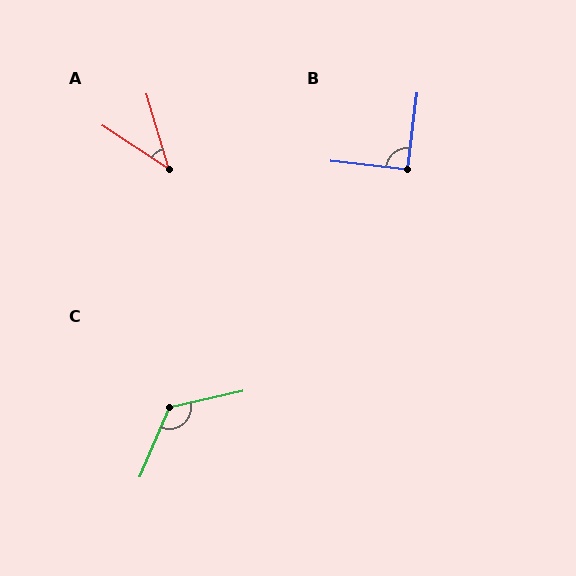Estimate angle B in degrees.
Approximately 91 degrees.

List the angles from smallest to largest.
A (40°), B (91°), C (125°).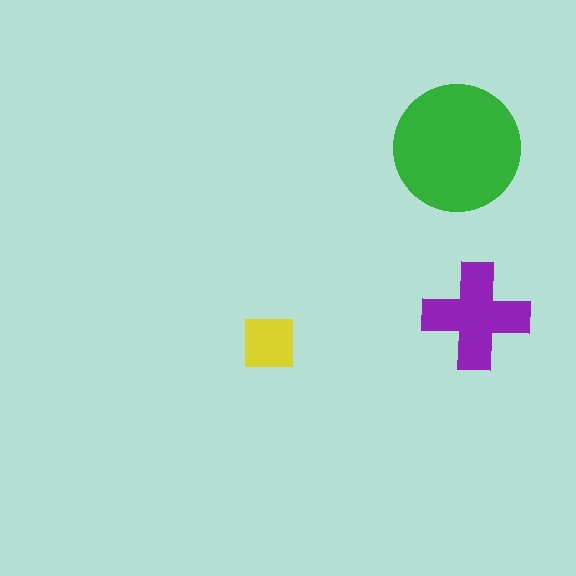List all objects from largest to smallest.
The green circle, the purple cross, the yellow square.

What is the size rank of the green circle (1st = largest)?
1st.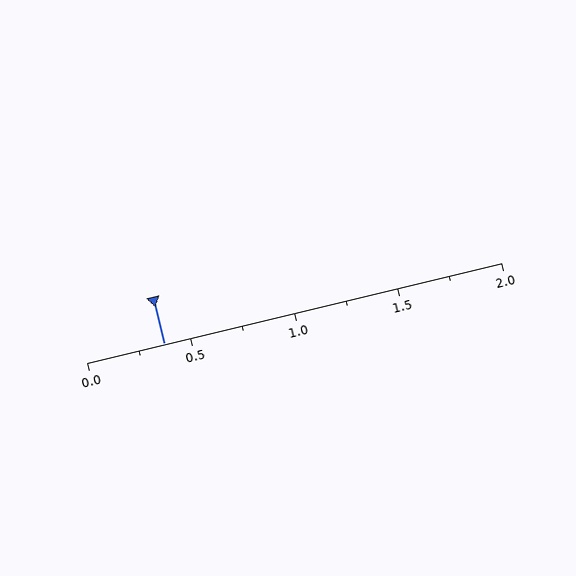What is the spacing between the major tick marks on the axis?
The major ticks are spaced 0.5 apart.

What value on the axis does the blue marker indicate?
The marker indicates approximately 0.38.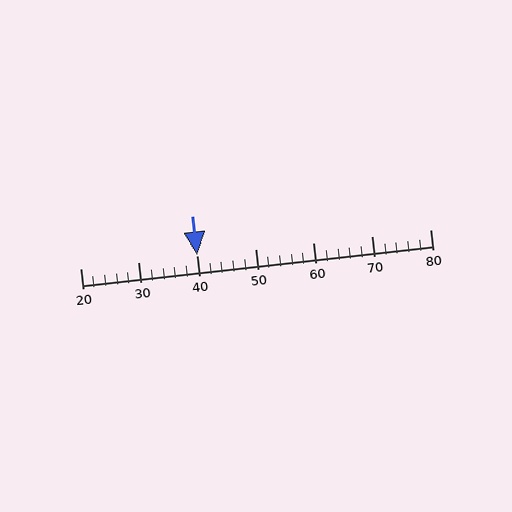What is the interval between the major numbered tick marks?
The major tick marks are spaced 10 units apart.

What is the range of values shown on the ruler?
The ruler shows values from 20 to 80.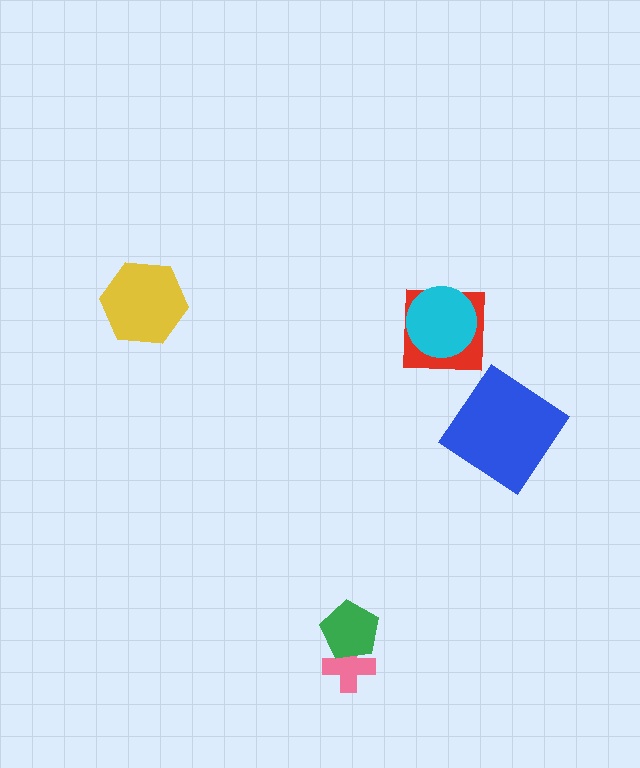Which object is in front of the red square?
The cyan circle is in front of the red square.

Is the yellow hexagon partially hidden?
No, no other shape covers it.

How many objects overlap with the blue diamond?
0 objects overlap with the blue diamond.